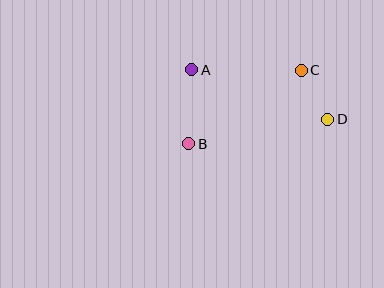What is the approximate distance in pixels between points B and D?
The distance between B and D is approximately 141 pixels.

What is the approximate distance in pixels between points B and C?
The distance between B and C is approximately 135 pixels.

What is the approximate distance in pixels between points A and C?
The distance between A and C is approximately 110 pixels.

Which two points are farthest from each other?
Points A and D are farthest from each other.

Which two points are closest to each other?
Points C and D are closest to each other.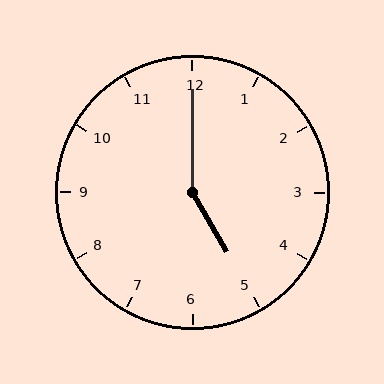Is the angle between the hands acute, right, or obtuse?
It is obtuse.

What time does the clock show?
5:00.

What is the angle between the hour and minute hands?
Approximately 150 degrees.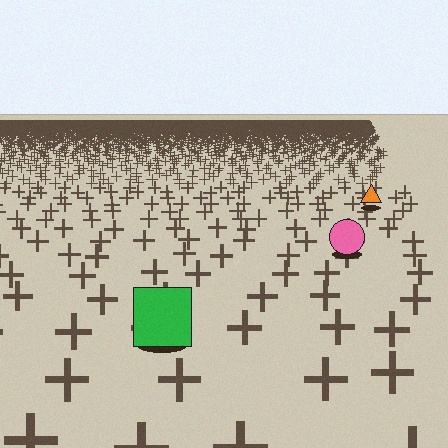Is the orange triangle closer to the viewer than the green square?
No. The green square is closer — you can tell from the texture gradient: the ground texture is coarser near it.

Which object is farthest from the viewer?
The orange triangle is farthest from the viewer. It appears smaller and the ground texture around it is denser.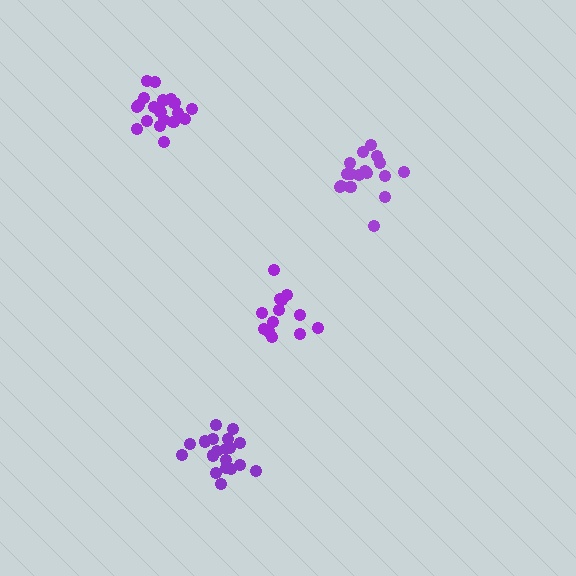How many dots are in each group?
Group 1: 19 dots, Group 2: 13 dots, Group 3: 17 dots, Group 4: 19 dots (68 total).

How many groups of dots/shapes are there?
There are 4 groups.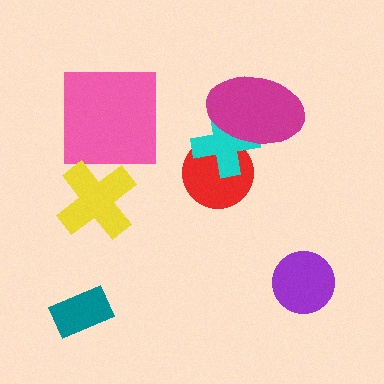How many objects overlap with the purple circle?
0 objects overlap with the purple circle.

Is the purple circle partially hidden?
No, no other shape covers it.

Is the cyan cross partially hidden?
Yes, it is partially covered by another shape.